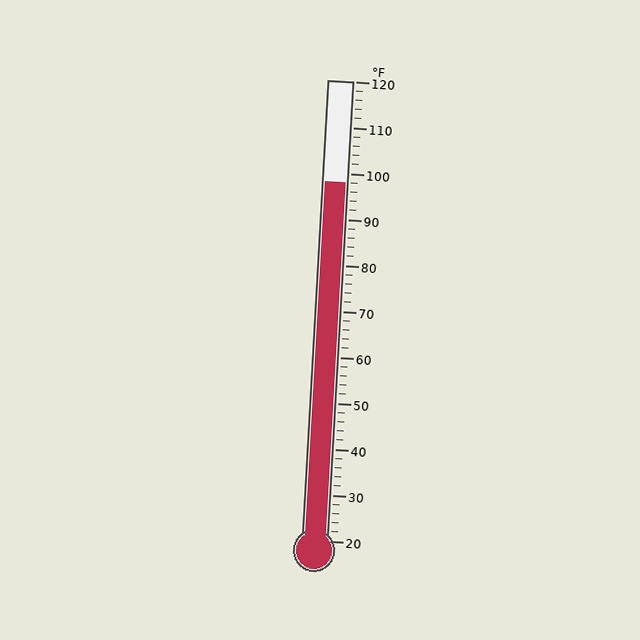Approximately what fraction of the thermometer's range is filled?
The thermometer is filled to approximately 80% of its range.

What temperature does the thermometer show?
The thermometer shows approximately 98°F.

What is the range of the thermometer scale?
The thermometer scale ranges from 20°F to 120°F.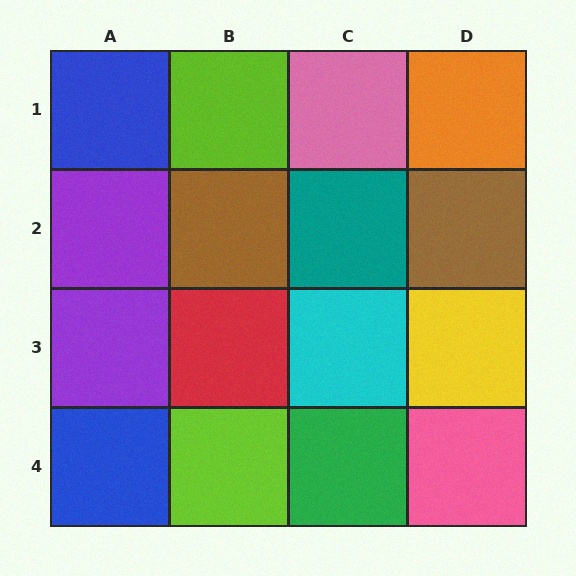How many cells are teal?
1 cell is teal.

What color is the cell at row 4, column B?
Lime.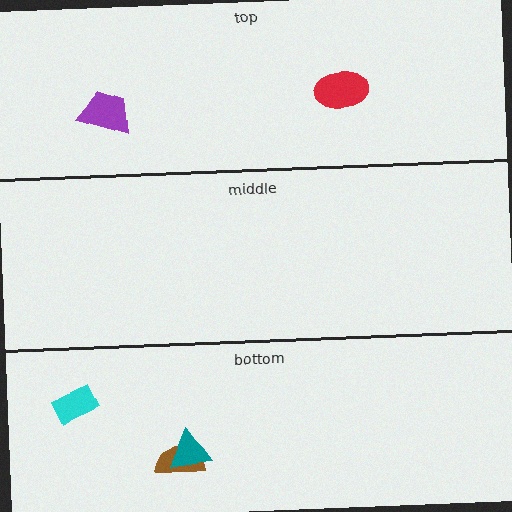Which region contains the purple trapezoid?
The top region.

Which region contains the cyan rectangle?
The bottom region.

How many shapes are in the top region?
2.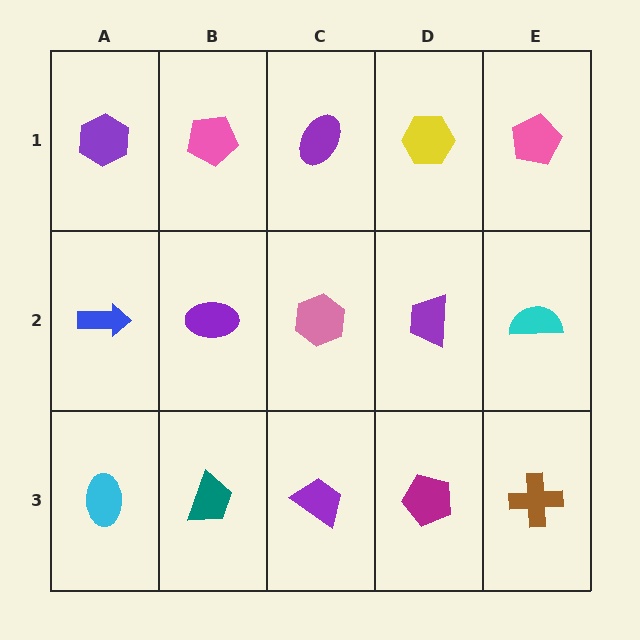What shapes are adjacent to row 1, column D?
A purple trapezoid (row 2, column D), a purple ellipse (row 1, column C), a pink pentagon (row 1, column E).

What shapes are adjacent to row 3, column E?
A cyan semicircle (row 2, column E), a magenta pentagon (row 3, column D).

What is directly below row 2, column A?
A cyan ellipse.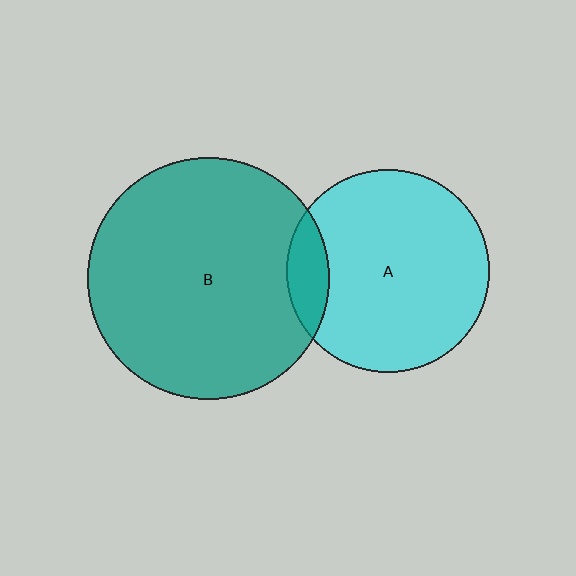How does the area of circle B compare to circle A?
Approximately 1.4 times.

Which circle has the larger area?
Circle B (teal).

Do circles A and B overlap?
Yes.